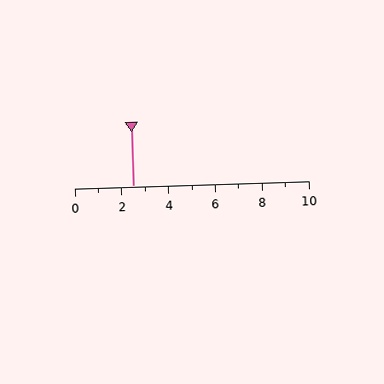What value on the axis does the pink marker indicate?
The marker indicates approximately 2.5.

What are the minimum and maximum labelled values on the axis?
The axis runs from 0 to 10.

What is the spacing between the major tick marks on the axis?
The major ticks are spaced 2 apart.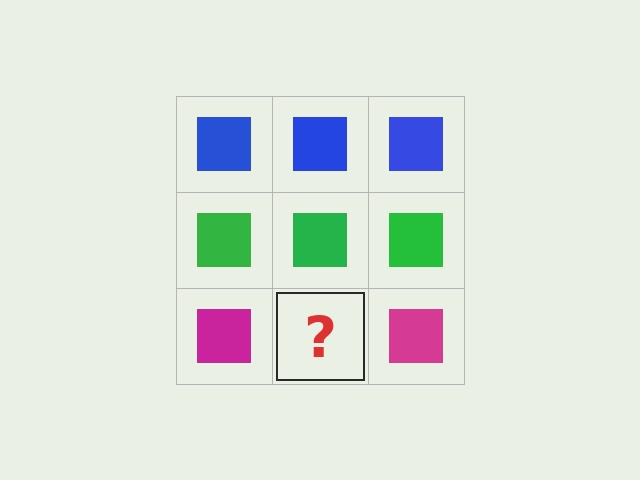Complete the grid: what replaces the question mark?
The question mark should be replaced with a magenta square.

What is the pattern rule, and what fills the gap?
The rule is that each row has a consistent color. The gap should be filled with a magenta square.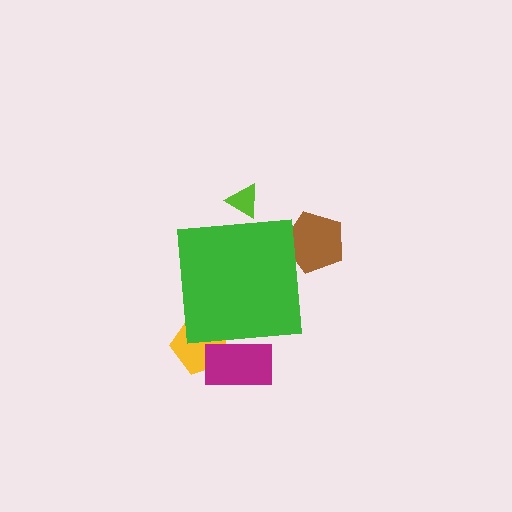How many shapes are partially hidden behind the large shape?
4 shapes are partially hidden.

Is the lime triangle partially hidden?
Yes, the lime triangle is partially hidden behind the green square.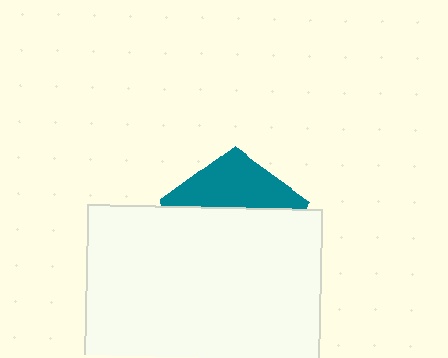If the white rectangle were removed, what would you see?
You would see the complete teal pentagon.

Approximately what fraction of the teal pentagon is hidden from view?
Roughly 66% of the teal pentagon is hidden behind the white rectangle.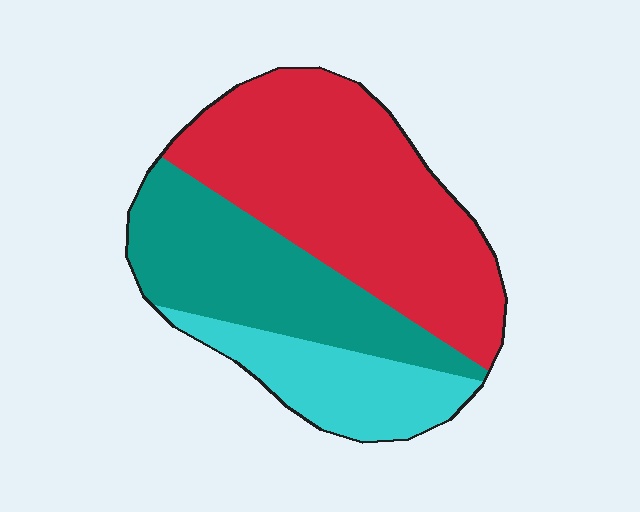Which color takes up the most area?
Red, at roughly 50%.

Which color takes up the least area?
Cyan, at roughly 20%.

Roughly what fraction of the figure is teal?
Teal takes up between a sixth and a third of the figure.